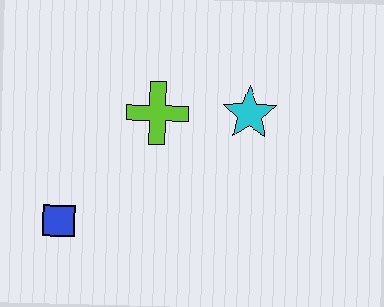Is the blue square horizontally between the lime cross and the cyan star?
No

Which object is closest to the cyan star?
The lime cross is closest to the cyan star.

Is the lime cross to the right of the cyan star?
No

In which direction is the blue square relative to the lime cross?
The blue square is below the lime cross.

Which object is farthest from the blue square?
The cyan star is farthest from the blue square.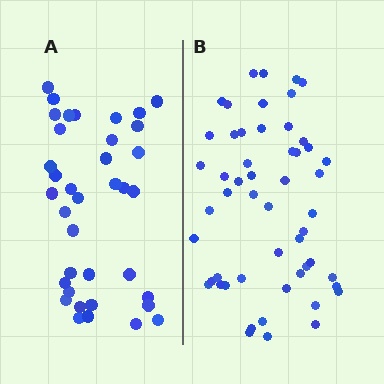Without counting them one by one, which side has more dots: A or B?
Region B (the right region) has more dots.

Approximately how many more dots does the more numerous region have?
Region B has approximately 15 more dots than region A.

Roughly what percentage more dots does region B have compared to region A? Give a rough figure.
About 45% more.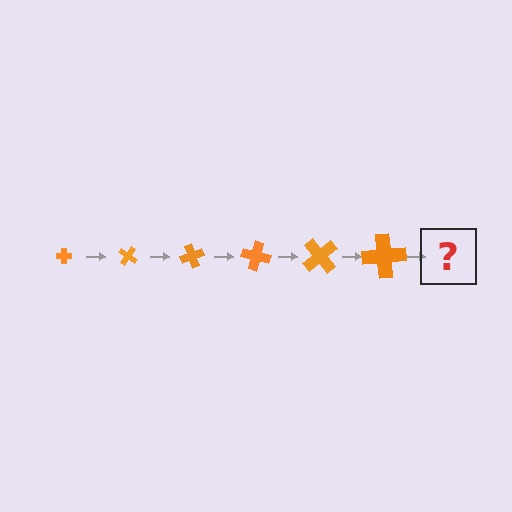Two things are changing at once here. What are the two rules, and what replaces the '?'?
The two rules are that the cross grows larger each step and it rotates 35 degrees each step. The '?' should be a cross, larger than the previous one and rotated 210 degrees from the start.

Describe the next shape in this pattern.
It should be a cross, larger than the previous one and rotated 210 degrees from the start.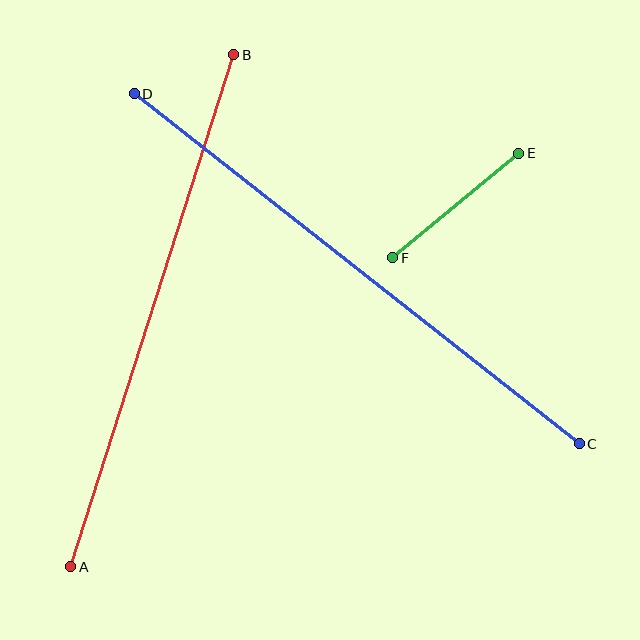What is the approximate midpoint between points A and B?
The midpoint is at approximately (152, 311) pixels.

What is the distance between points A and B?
The distance is approximately 537 pixels.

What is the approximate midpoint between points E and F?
The midpoint is at approximately (456, 205) pixels.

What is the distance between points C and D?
The distance is approximately 566 pixels.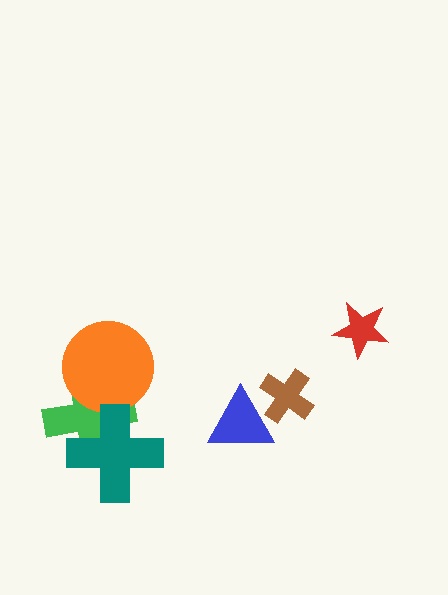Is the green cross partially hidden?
Yes, it is partially covered by another shape.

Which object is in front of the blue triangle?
The brown cross is in front of the blue triangle.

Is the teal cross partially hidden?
No, no other shape covers it.